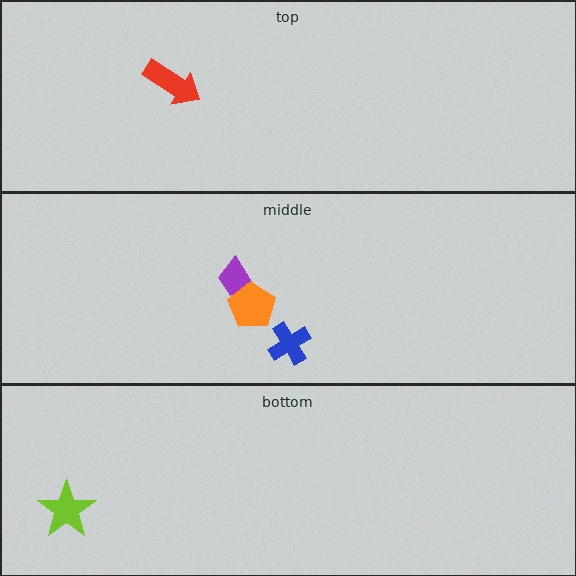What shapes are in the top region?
The red arrow.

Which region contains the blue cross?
The middle region.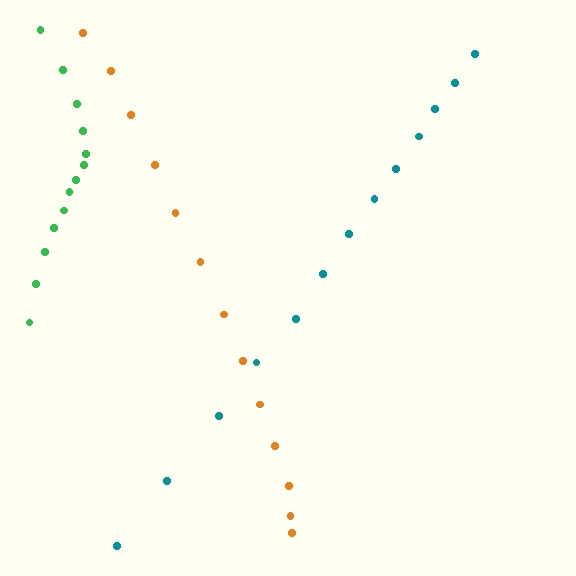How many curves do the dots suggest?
There are 3 distinct paths.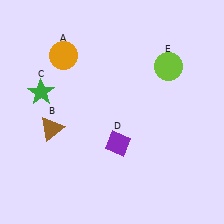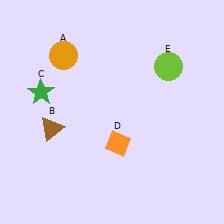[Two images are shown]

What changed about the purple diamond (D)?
In Image 1, D is purple. In Image 2, it changed to orange.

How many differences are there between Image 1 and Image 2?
There is 1 difference between the two images.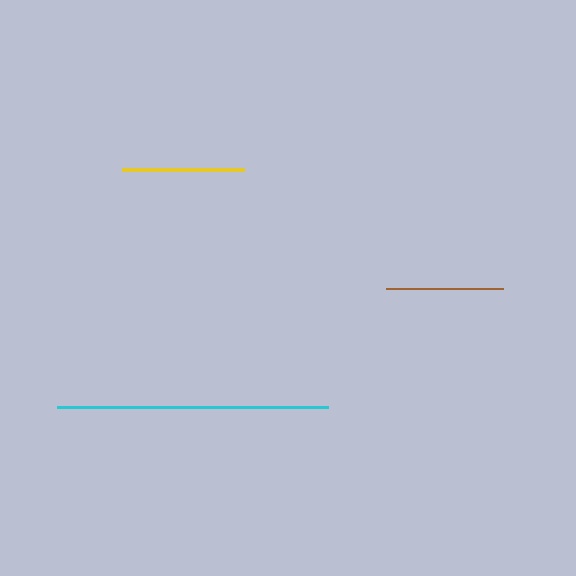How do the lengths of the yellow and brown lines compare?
The yellow and brown lines are approximately the same length.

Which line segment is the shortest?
The brown line is the shortest at approximately 117 pixels.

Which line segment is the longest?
The cyan line is the longest at approximately 270 pixels.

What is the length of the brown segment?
The brown segment is approximately 117 pixels long.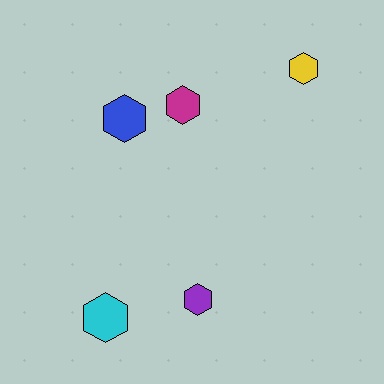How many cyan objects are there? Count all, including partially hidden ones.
There is 1 cyan object.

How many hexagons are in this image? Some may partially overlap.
There are 5 hexagons.